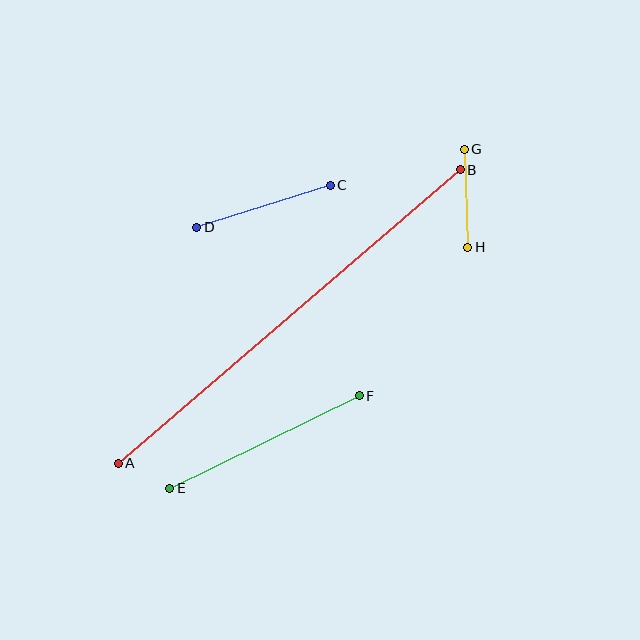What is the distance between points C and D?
The distance is approximately 140 pixels.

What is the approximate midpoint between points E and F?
The midpoint is at approximately (264, 442) pixels.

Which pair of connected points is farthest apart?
Points A and B are farthest apart.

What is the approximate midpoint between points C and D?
The midpoint is at approximately (264, 206) pixels.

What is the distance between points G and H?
The distance is approximately 98 pixels.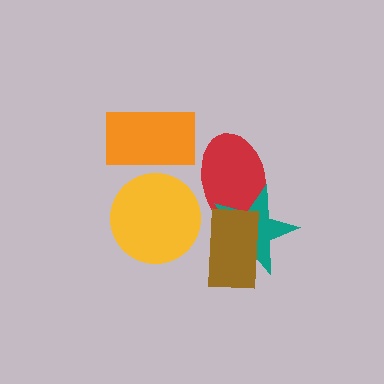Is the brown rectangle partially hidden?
No, no other shape covers it.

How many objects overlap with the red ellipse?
2 objects overlap with the red ellipse.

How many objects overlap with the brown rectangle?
2 objects overlap with the brown rectangle.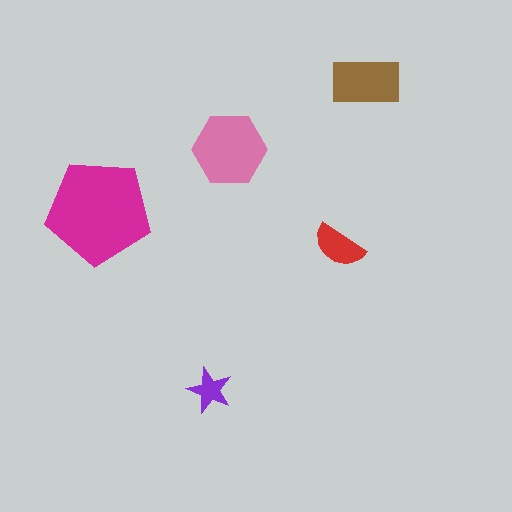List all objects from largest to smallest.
The magenta pentagon, the pink hexagon, the brown rectangle, the red semicircle, the purple star.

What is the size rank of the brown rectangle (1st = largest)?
3rd.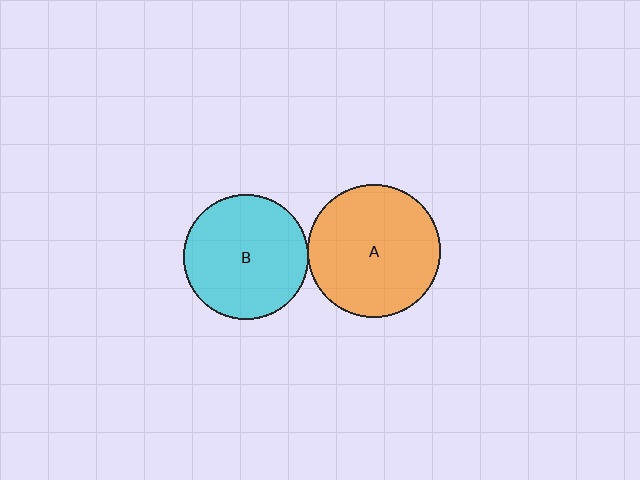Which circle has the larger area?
Circle A (orange).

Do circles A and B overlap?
Yes.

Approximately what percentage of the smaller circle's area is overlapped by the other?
Approximately 5%.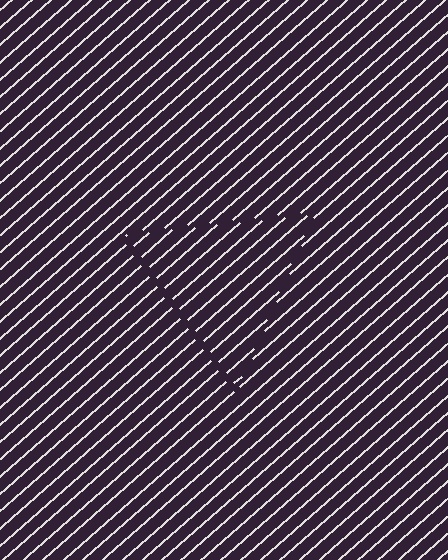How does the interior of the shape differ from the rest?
The interior of the shape contains the same grating, shifted by half a period — the contour is defined by the phase discontinuity where line-ends from the inner and outer gratings abut.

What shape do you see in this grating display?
An illusory triangle. The interior of the shape contains the same grating, shifted by half a period — the contour is defined by the phase discontinuity where line-ends from the inner and outer gratings abut.